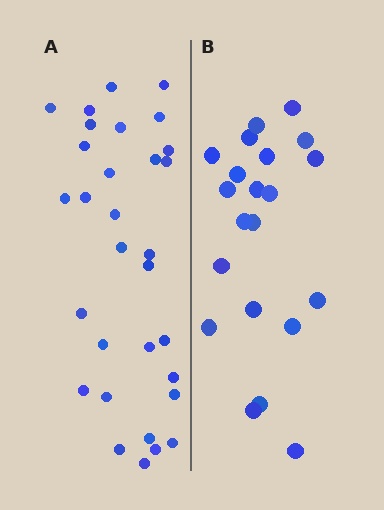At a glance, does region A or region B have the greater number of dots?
Region A (the left region) has more dots.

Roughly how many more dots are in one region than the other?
Region A has roughly 10 or so more dots than region B.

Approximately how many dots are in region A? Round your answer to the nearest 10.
About 30 dots. (The exact count is 31, which rounds to 30.)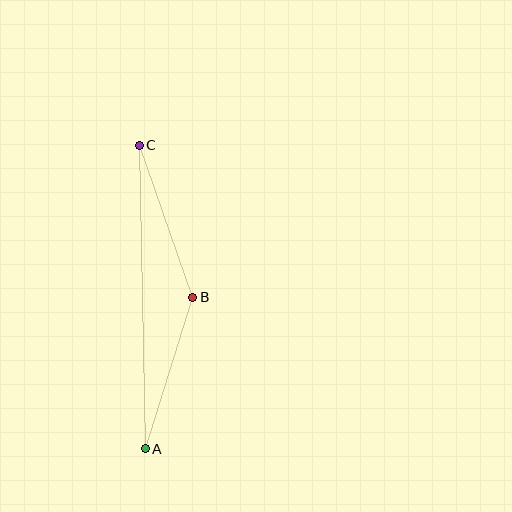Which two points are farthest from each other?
Points A and C are farthest from each other.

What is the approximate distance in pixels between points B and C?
The distance between B and C is approximately 161 pixels.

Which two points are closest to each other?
Points A and B are closest to each other.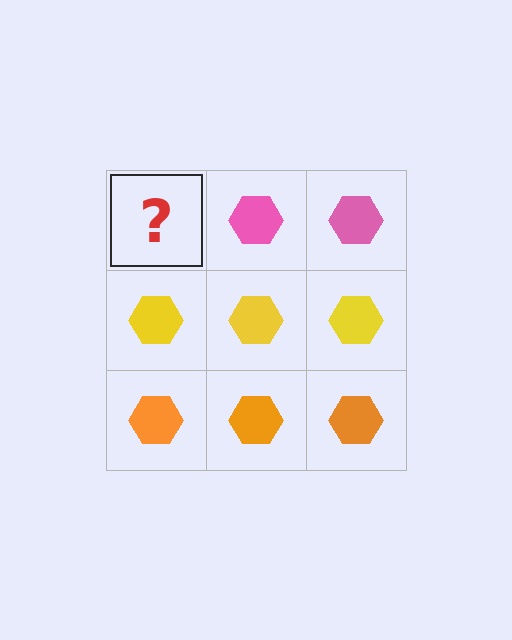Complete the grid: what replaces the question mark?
The question mark should be replaced with a pink hexagon.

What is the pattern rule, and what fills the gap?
The rule is that each row has a consistent color. The gap should be filled with a pink hexagon.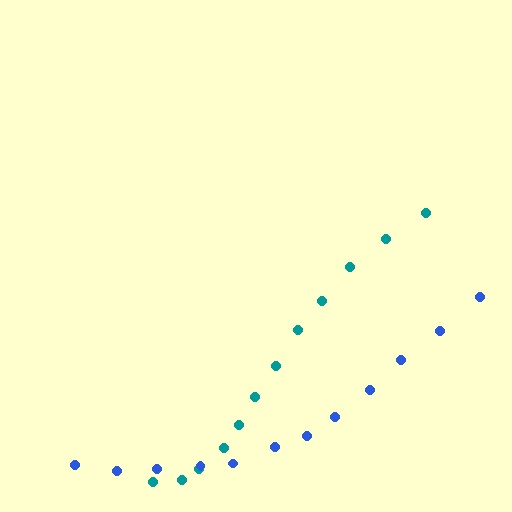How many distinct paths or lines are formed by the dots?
There are 2 distinct paths.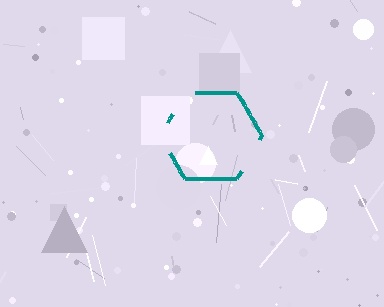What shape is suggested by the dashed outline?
The dashed outline suggests a hexagon.